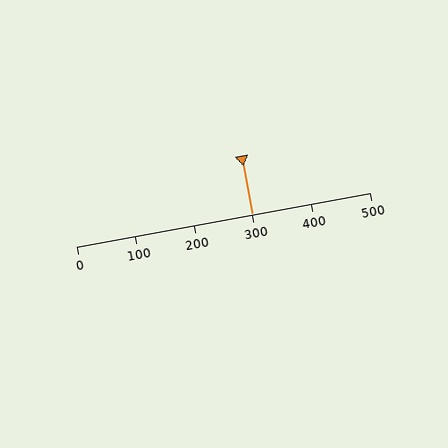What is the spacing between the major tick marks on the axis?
The major ticks are spaced 100 apart.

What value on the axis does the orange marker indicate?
The marker indicates approximately 300.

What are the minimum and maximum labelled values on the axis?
The axis runs from 0 to 500.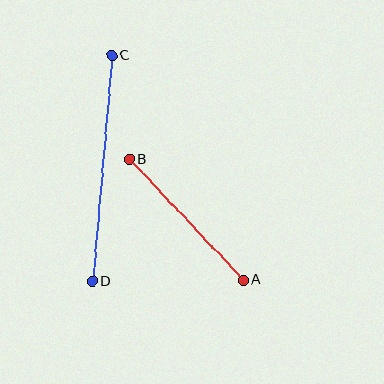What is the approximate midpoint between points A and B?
The midpoint is at approximately (186, 220) pixels.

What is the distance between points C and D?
The distance is approximately 227 pixels.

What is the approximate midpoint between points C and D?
The midpoint is at approximately (102, 168) pixels.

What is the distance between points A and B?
The distance is approximately 166 pixels.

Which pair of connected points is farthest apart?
Points C and D are farthest apart.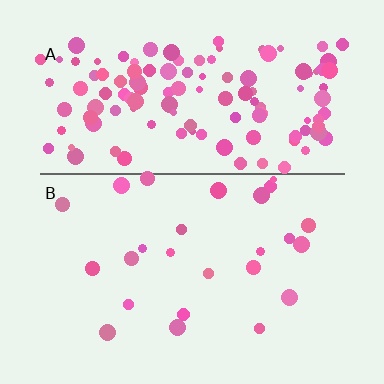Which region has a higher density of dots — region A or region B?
A (the top).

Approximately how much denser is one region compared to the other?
Approximately 4.7× — region A over region B.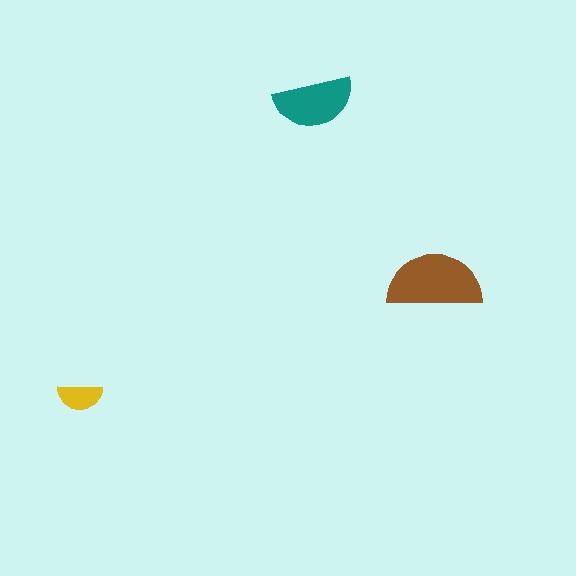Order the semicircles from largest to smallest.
the brown one, the teal one, the yellow one.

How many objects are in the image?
There are 3 objects in the image.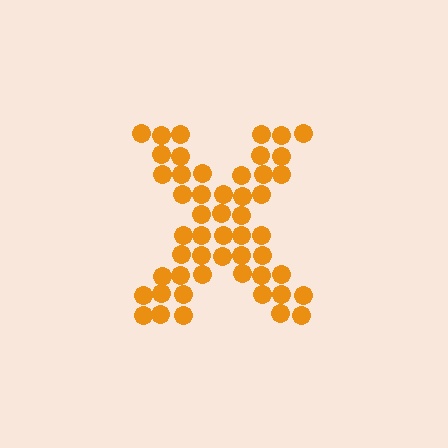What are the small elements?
The small elements are circles.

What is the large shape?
The large shape is the letter X.